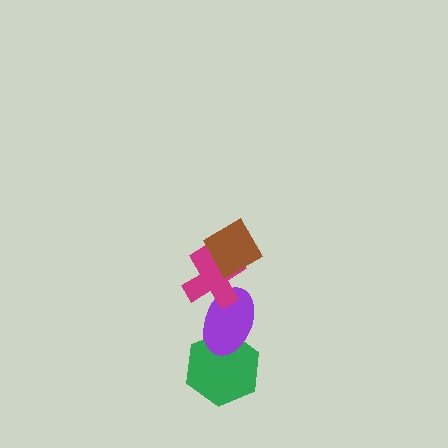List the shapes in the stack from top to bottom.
From top to bottom: the brown diamond, the magenta cross, the purple ellipse, the green hexagon.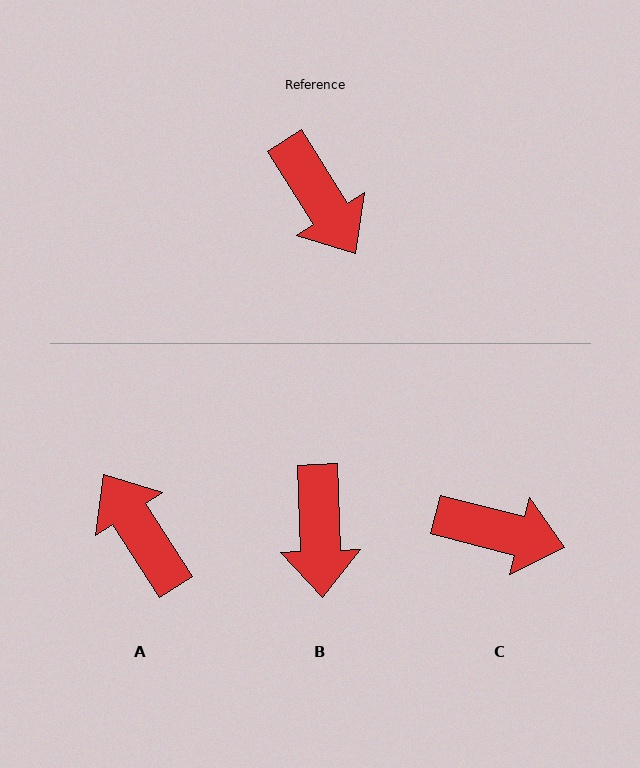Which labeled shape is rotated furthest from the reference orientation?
A, about 179 degrees away.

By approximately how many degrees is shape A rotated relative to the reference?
Approximately 179 degrees clockwise.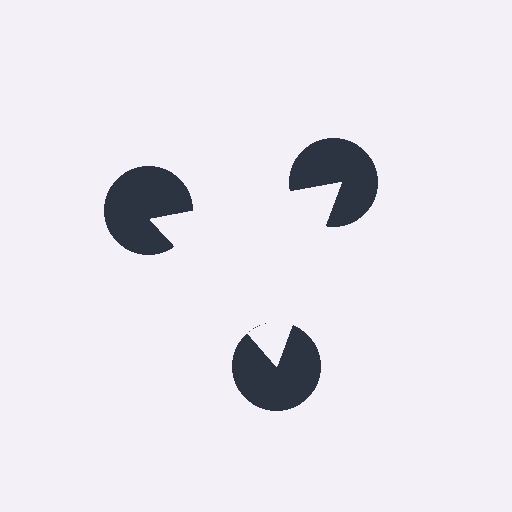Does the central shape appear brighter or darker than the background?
It typically appears slightly brighter than the background, even though no actual brightness change is drawn.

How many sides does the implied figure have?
3 sides.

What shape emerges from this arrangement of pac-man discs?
An illusory triangle — its edges are inferred from the aligned wedge cuts in the pac-man discs, not physically drawn.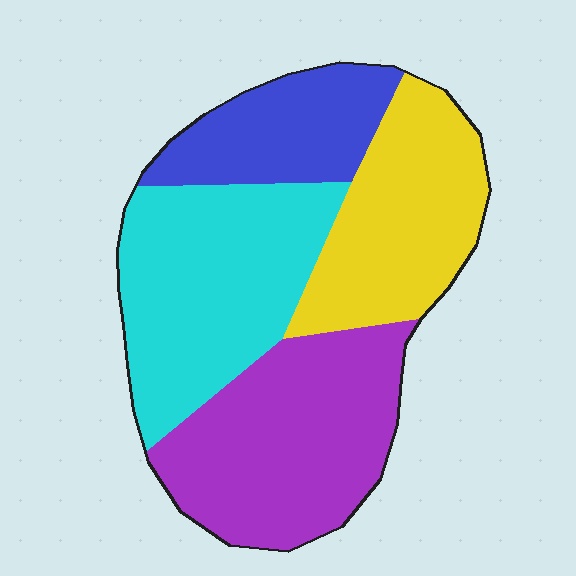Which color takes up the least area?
Blue, at roughly 15%.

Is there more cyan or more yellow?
Cyan.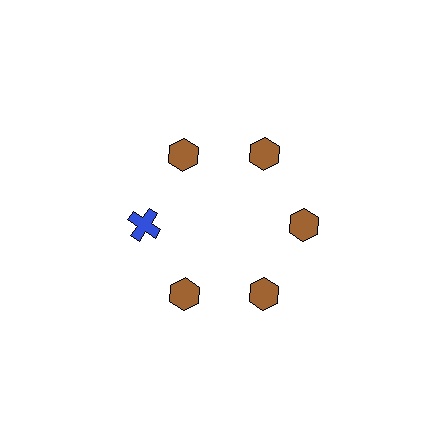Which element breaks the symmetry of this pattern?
The blue cross at roughly the 9 o'clock position breaks the symmetry. All other shapes are brown hexagons.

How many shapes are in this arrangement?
There are 6 shapes arranged in a ring pattern.